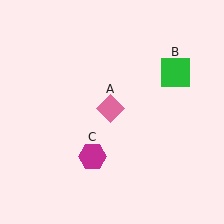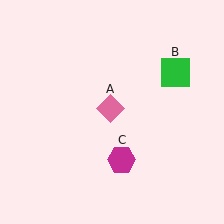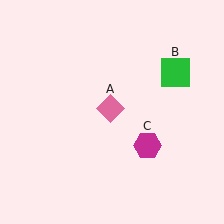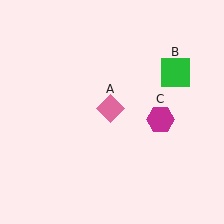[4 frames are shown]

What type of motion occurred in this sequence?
The magenta hexagon (object C) rotated counterclockwise around the center of the scene.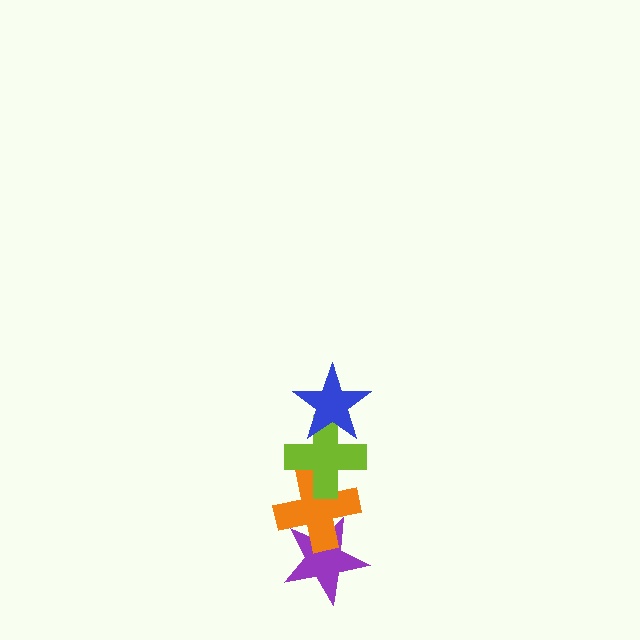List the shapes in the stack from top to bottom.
From top to bottom: the blue star, the lime cross, the orange cross, the purple star.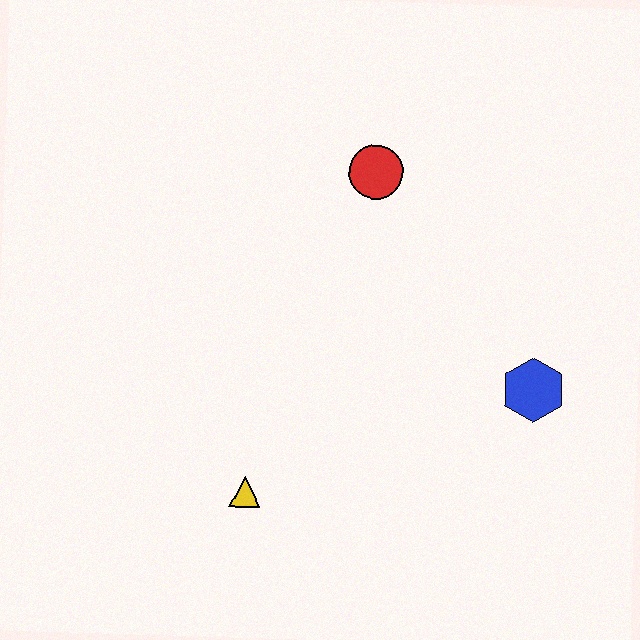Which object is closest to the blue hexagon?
The red circle is closest to the blue hexagon.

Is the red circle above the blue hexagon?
Yes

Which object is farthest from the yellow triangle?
The red circle is farthest from the yellow triangle.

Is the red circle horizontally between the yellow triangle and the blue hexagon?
Yes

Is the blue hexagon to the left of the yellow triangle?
No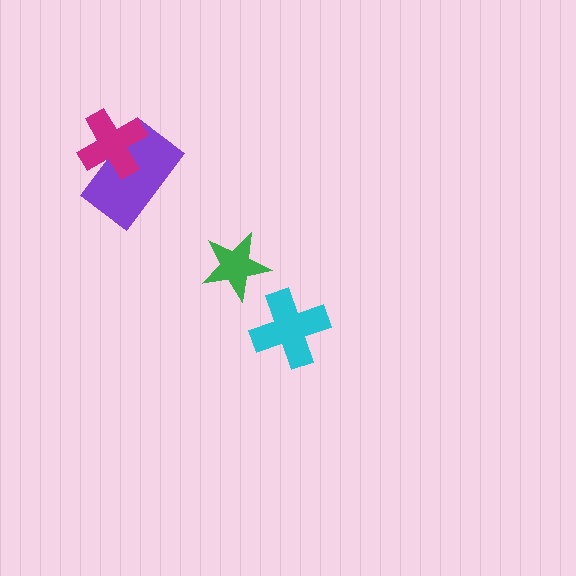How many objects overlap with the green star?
0 objects overlap with the green star.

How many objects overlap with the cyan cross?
0 objects overlap with the cyan cross.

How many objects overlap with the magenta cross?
1 object overlaps with the magenta cross.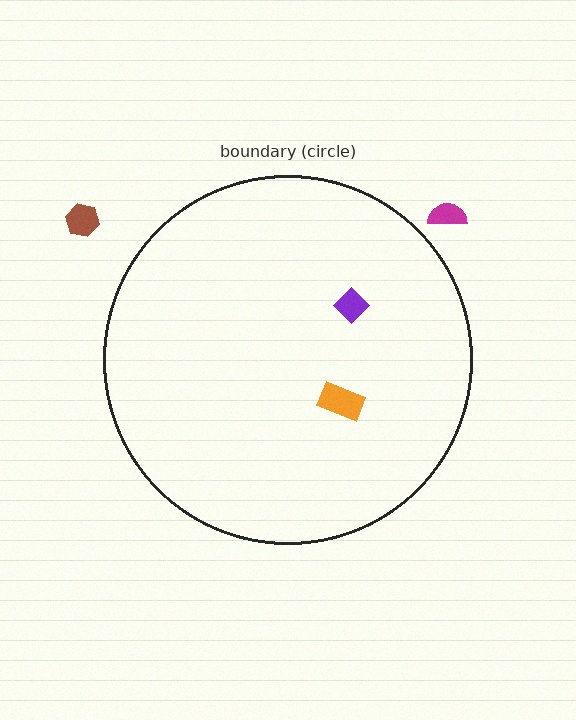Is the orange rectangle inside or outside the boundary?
Inside.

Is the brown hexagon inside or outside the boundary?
Outside.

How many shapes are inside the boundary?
2 inside, 2 outside.